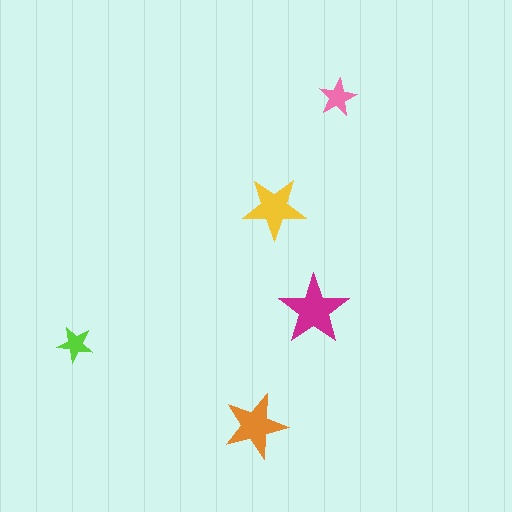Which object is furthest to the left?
The lime star is leftmost.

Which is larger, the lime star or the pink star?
The pink one.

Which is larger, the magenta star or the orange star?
The magenta one.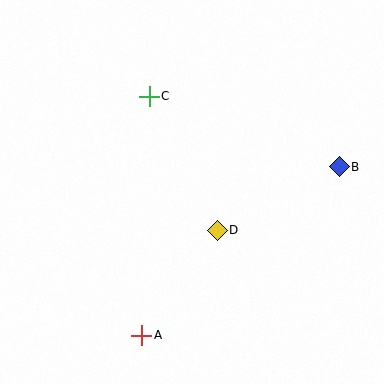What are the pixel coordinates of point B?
Point B is at (339, 167).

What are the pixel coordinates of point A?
Point A is at (141, 335).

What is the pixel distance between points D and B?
The distance between D and B is 138 pixels.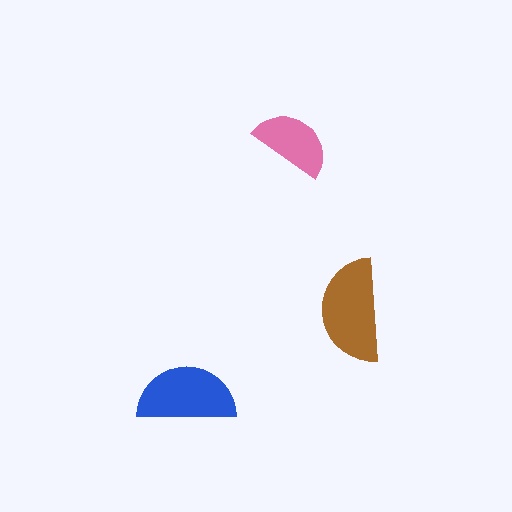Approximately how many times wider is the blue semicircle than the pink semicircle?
About 1.5 times wider.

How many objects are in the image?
There are 3 objects in the image.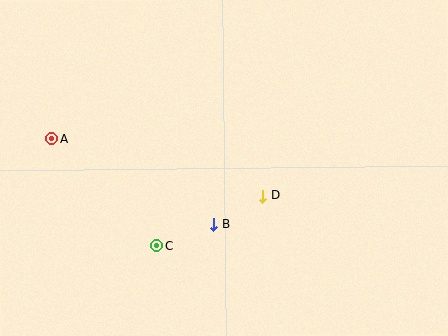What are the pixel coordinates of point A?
Point A is at (51, 139).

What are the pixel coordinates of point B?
Point B is at (213, 225).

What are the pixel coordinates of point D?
Point D is at (263, 196).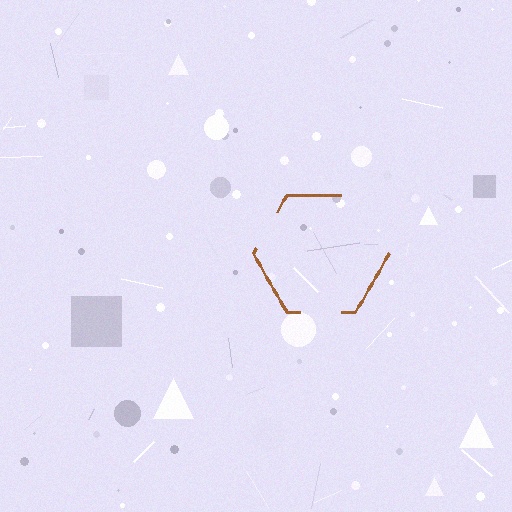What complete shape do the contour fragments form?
The contour fragments form a hexagon.